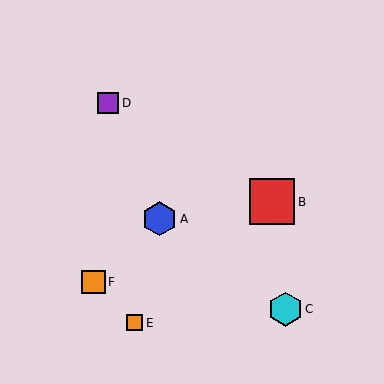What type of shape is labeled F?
Shape F is an orange square.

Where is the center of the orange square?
The center of the orange square is at (93, 282).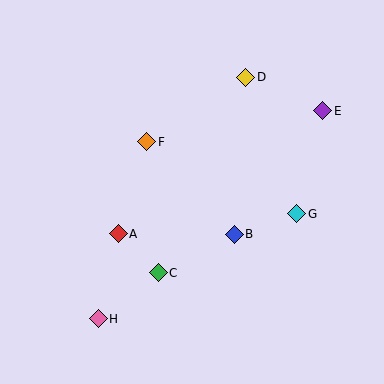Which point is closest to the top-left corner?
Point F is closest to the top-left corner.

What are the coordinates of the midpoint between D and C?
The midpoint between D and C is at (202, 175).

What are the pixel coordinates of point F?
Point F is at (147, 142).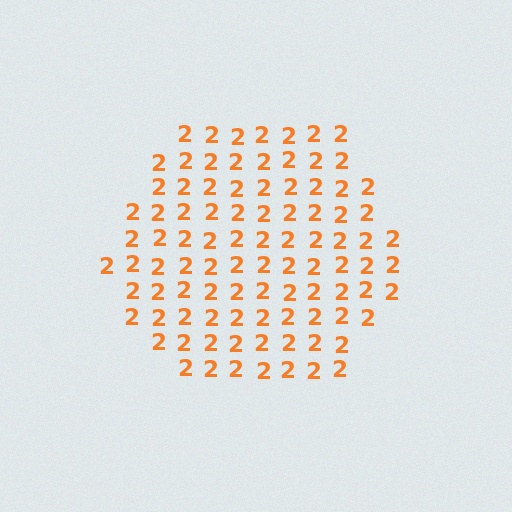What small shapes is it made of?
It is made of small digit 2's.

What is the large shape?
The large shape is a hexagon.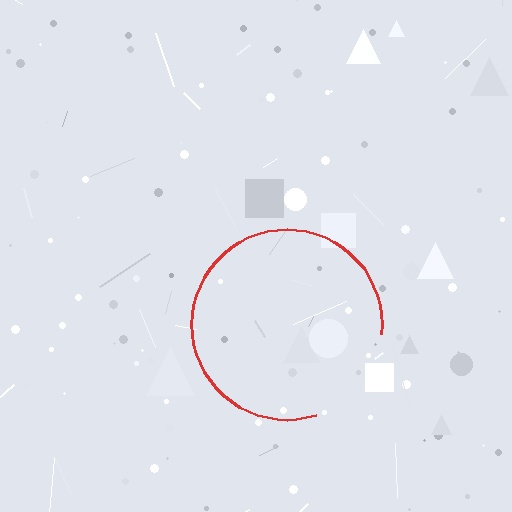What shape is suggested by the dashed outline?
The dashed outline suggests a circle.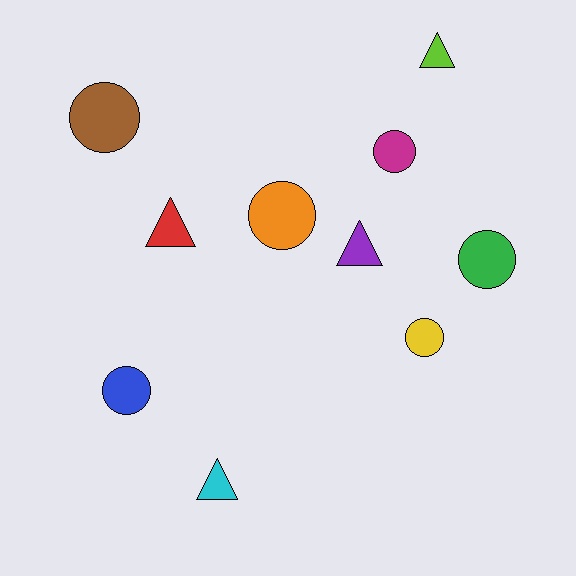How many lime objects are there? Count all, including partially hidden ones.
There is 1 lime object.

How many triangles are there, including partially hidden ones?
There are 4 triangles.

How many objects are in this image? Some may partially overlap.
There are 10 objects.